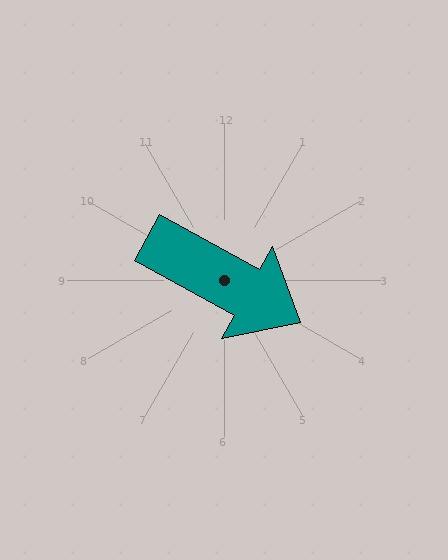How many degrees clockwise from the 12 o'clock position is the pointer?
Approximately 119 degrees.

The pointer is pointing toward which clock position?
Roughly 4 o'clock.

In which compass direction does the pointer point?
Southeast.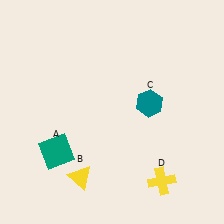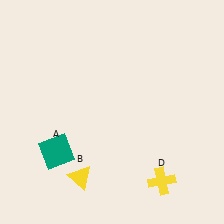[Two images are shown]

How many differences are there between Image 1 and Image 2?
There is 1 difference between the two images.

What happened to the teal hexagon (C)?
The teal hexagon (C) was removed in Image 2. It was in the top-right area of Image 1.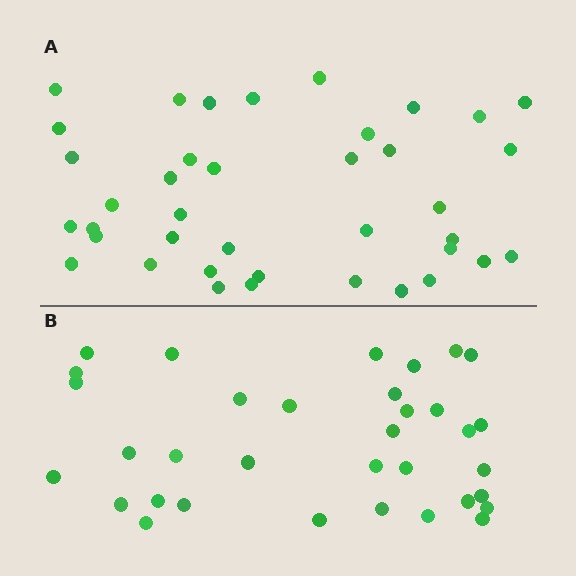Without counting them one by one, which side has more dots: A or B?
Region A (the top region) has more dots.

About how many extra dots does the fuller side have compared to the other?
Region A has about 5 more dots than region B.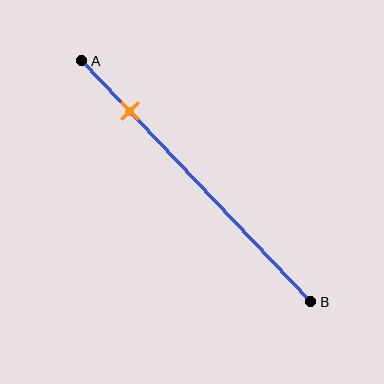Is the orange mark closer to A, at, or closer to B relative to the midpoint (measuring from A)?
The orange mark is closer to point A than the midpoint of segment AB.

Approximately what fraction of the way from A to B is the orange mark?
The orange mark is approximately 20% of the way from A to B.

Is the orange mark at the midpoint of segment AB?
No, the mark is at about 20% from A, not at the 50% midpoint.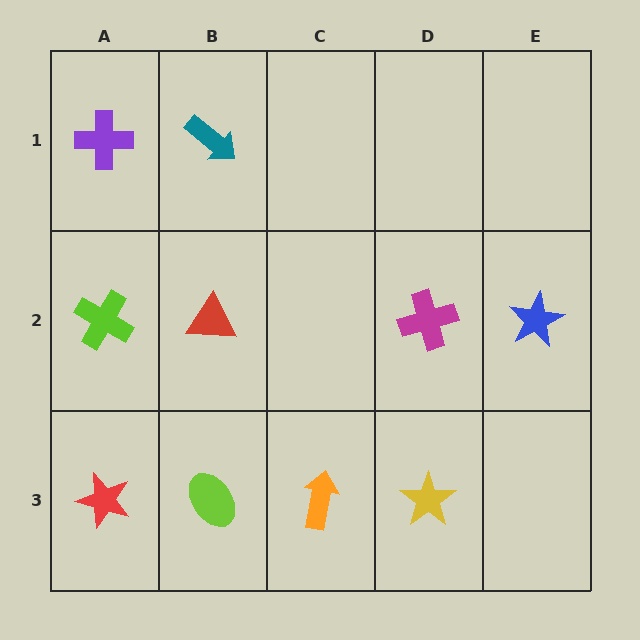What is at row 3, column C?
An orange arrow.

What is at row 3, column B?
A lime ellipse.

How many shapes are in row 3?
4 shapes.